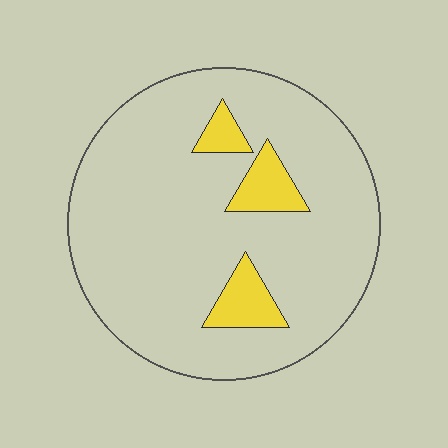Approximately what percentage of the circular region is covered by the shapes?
Approximately 10%.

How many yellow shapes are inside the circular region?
3.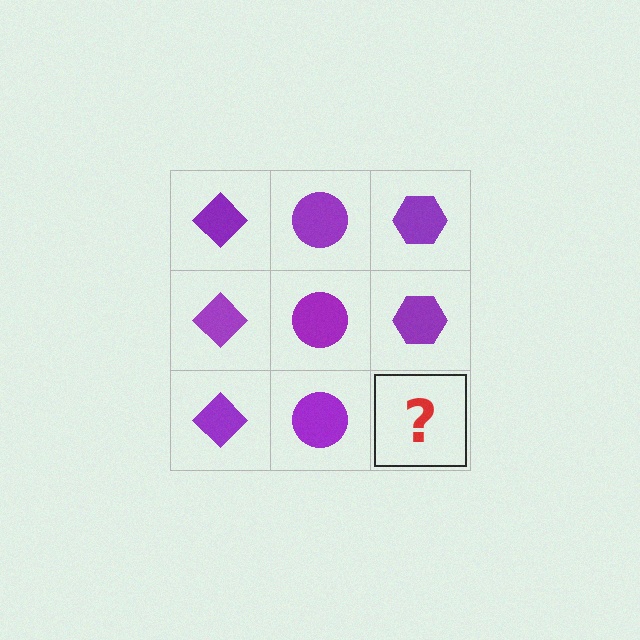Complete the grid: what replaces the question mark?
The question mark should be replaced with a purple hexagon.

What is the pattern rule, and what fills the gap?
The rule is that each column has a consistent shape. The gap should be filled with a purple hexagon.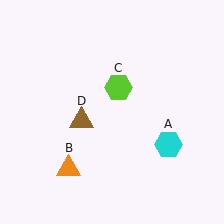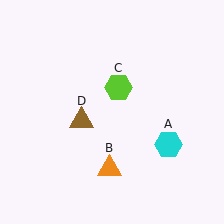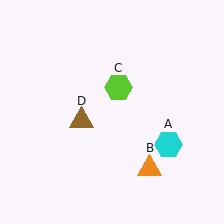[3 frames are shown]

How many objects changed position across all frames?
1 object changed position: orange triangle (object B).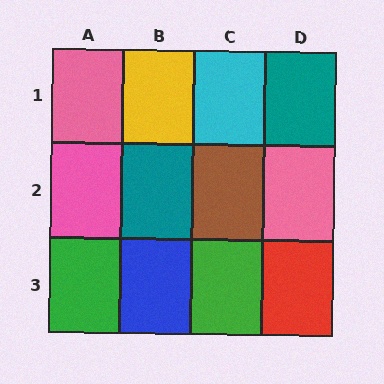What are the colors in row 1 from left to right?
Pink, yellow, cyan, teal.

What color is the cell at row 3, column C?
Green.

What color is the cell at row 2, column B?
Teal.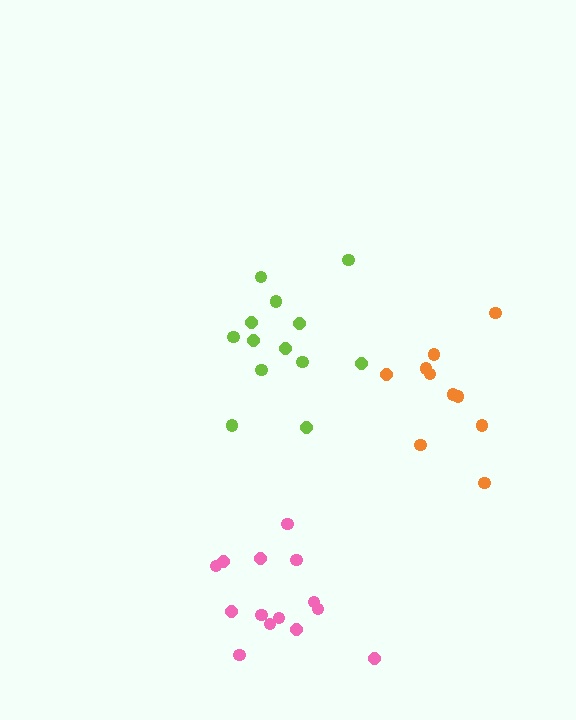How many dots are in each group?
Group 1: 10 dots, Group 2: 13 dots, Group 3: 14 dots (37 total).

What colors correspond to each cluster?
The clusters are colored: orange, lime, pink.